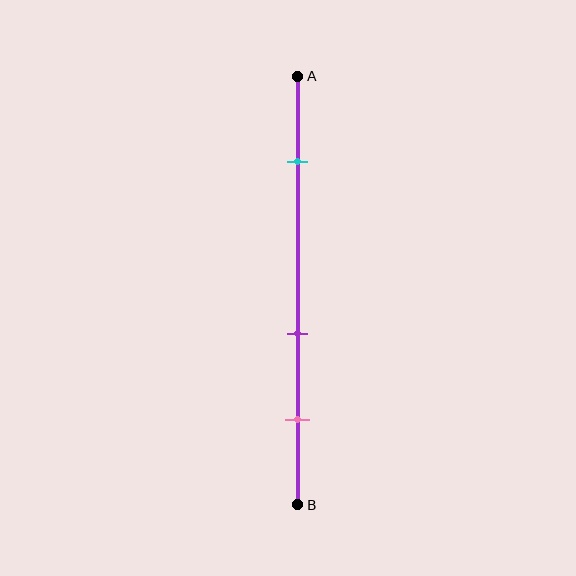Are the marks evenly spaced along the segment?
No, the marks are not evenly spaced.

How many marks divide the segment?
There are 3 marks dividing the segment.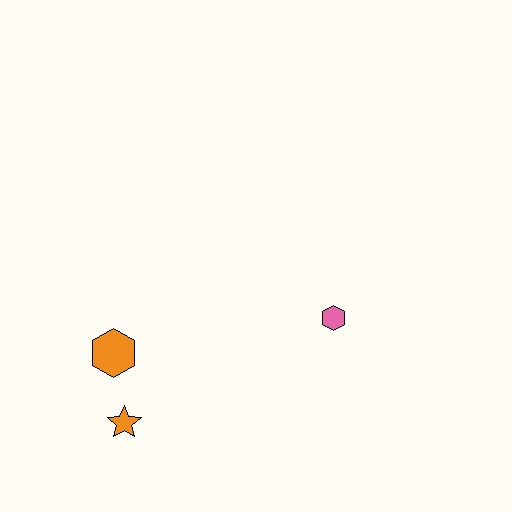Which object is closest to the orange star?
The orange hexagon is closest to the orange star.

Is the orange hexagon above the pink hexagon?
No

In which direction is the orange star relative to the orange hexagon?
The orange star is below the orange hexagon.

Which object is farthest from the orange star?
The pink hexagon is farthest from the orange star.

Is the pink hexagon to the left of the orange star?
No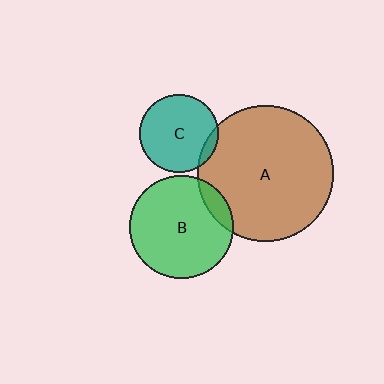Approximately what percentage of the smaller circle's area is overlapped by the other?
Approximately 10%.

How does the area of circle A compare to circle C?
Approximately 3.0 times.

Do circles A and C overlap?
Yes.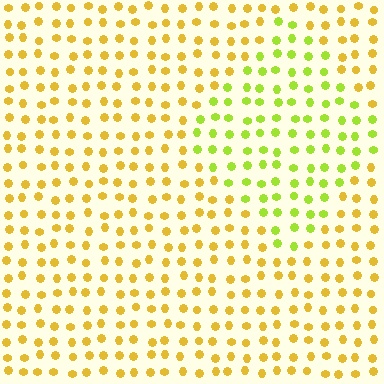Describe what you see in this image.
The image is filled with small yellow elements in a uniform arrangement. A diamond-shaped region is visible where the elements are tinted to a slightly different hue, forming a subtle color boundary.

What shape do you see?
I see a diamond.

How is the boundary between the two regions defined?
The boundary is defined purely by a slight shift in hue (about 37 degrees). Spacing, size, and orientation are identical on both sides.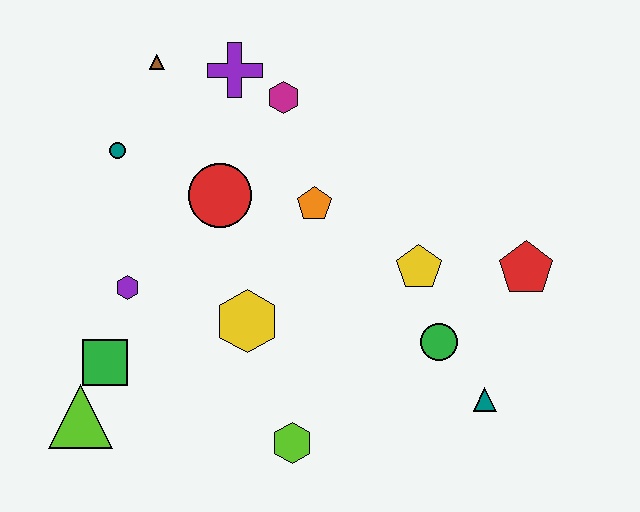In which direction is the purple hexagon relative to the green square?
The purple hexagon is above the green square.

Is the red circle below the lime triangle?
No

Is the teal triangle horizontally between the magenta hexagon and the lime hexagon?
No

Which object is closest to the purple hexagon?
The green square is closest to the purple hexagon.